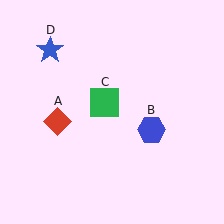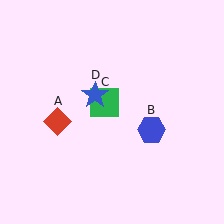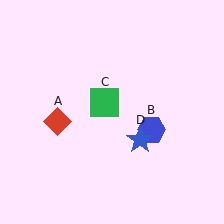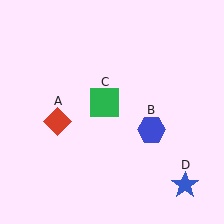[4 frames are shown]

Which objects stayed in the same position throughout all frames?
Red diamond (object A) and blue hexagon (object B) and green square (object C) remained stationary.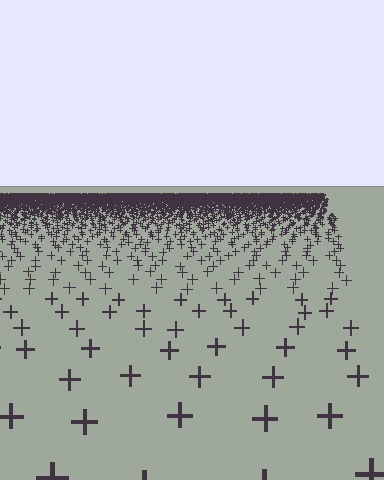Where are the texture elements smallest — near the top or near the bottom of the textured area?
Near the top.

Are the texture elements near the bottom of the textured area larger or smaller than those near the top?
Larger. Near the bottom, elements are closer to the viewer and appear at a bigger on-screen size.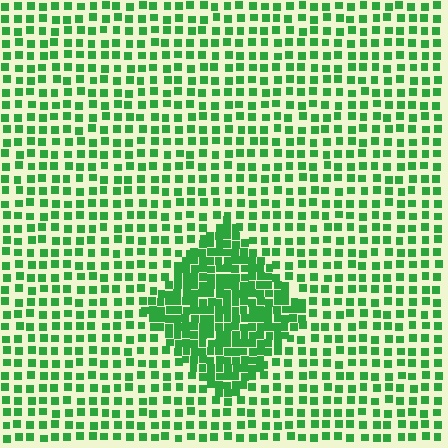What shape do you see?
I see a diamond.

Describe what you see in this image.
The image contains small green elements arranged at two different densities. A diamond-shaped region is visible where the elements are more densely packed than the surrounding area.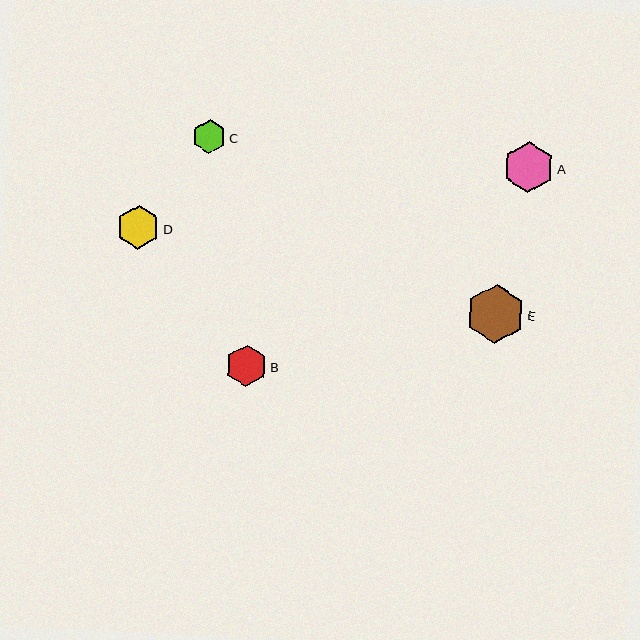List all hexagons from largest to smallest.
From largest to smallest: E, A, D, B, C.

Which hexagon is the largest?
Hexagon E is the largest with a size of approximately 58 pixels.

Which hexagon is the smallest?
Hexagon C is the smallest with a size of approximately 34 pixels.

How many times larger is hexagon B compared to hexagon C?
Hexagon B is approximately 1.2 times the size of hexagon C.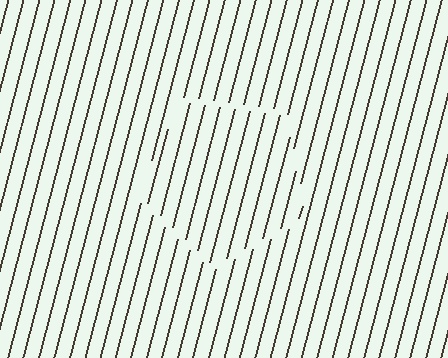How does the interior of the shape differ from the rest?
The interior of the shape contains the same grating, shifted by half a period — the contour is defined by the phase discontinuity where line-ends from the inner and outer gratings abut.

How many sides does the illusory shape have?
5 sides — the line-ends trace a pentagon.